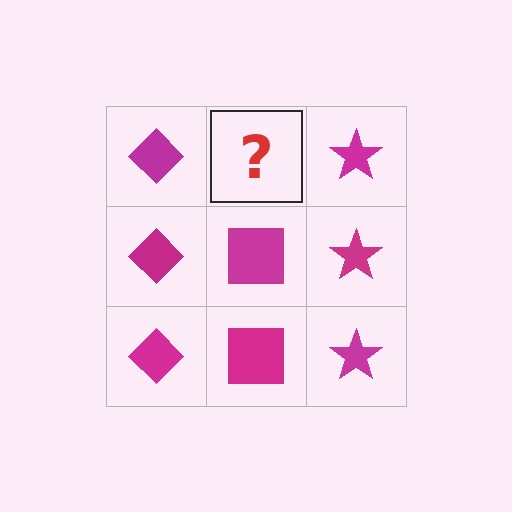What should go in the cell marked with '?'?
The missing cell should contain a magenta square.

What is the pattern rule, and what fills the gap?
The rule is that each column has a consistent shape. The gap should be filled with a magenta square.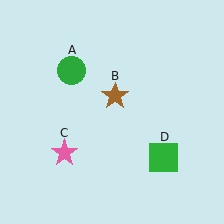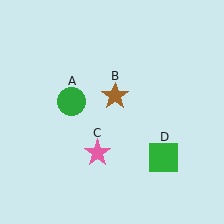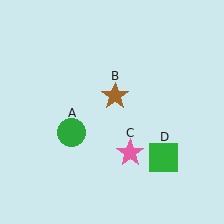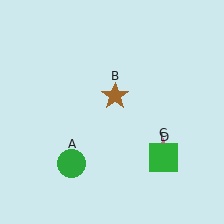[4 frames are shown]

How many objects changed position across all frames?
2 objects changed position: green circle (object A), pink star (object C).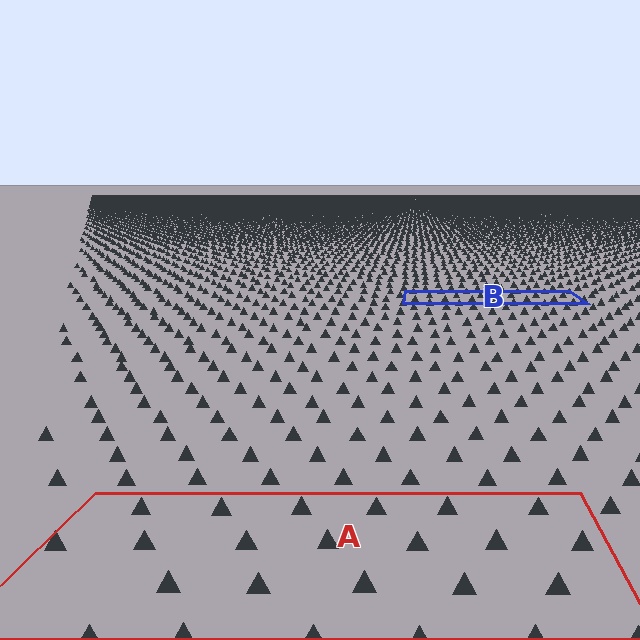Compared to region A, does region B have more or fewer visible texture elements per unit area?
Region B has more texture elements per unit area — they are packed more densely because it is farther away.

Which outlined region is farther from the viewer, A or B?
Region B is farther from the viewer — the texture elements inside it appear smaller and more densely packed.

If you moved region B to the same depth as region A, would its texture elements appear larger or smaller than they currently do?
They would appear larger. At a closer depth, the same texture elements are projected at a bigger on-screen size.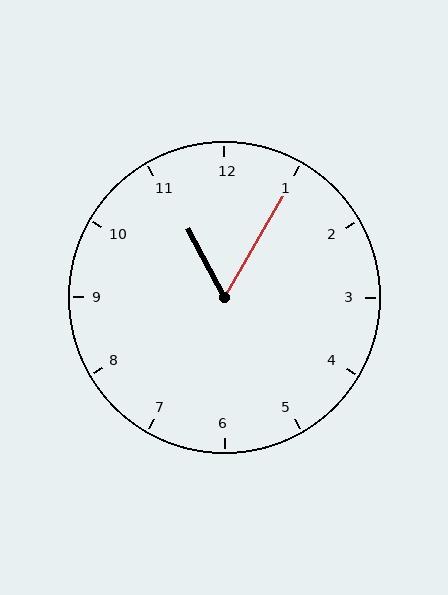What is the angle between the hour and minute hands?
Approximately 58 degrees.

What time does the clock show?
11:05.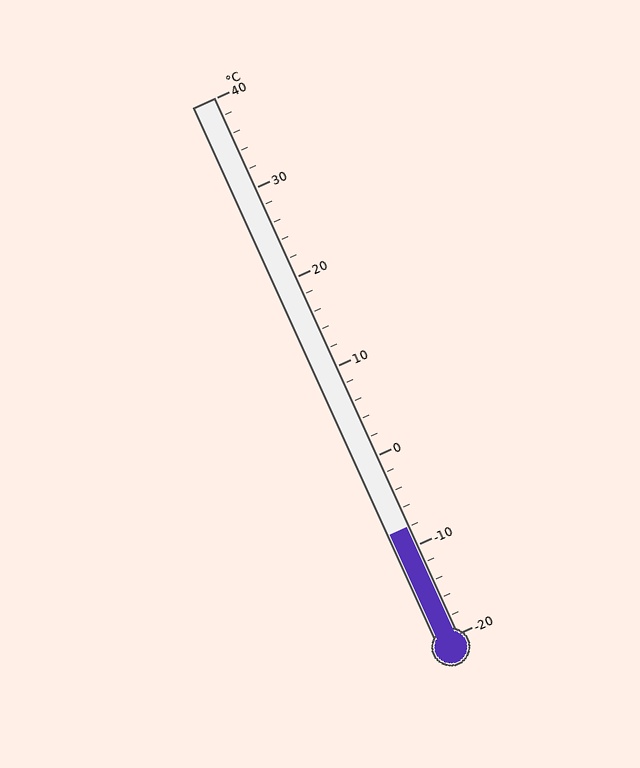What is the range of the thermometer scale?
The thermometer scale ranges from -20°C to 40°C.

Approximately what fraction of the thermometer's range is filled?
The thermometer is filled to approximately 20% of its range.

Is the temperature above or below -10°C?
The temperature is above -10°C.